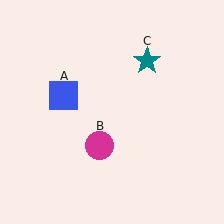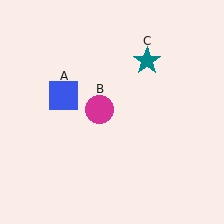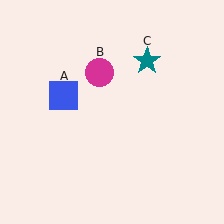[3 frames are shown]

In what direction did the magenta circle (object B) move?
The magenta circle (object B) moved up.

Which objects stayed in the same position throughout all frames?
Blue square (object A) and teal star (object C) remained stationary.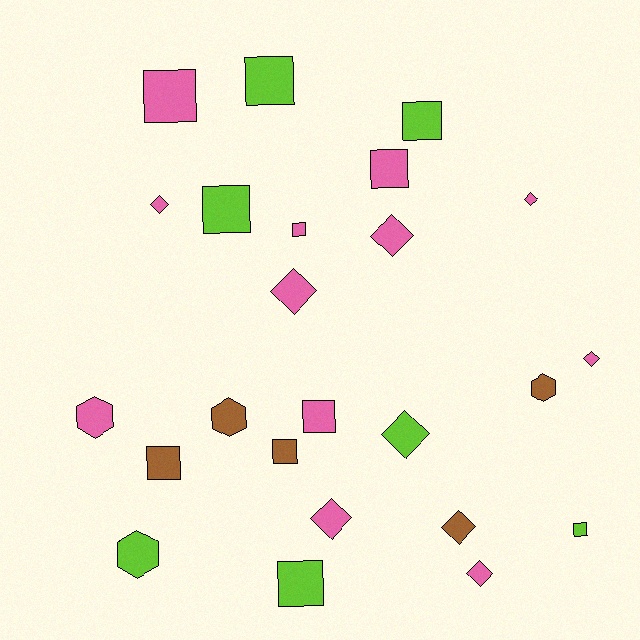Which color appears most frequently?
Pink, with 12 objects.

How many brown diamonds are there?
There is 1 brown diamond.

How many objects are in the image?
There are 24 objects.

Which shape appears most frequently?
Square, with 11 objects.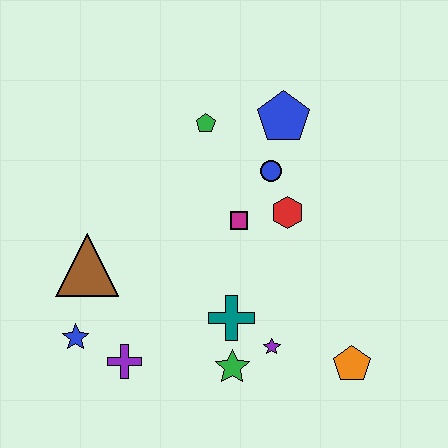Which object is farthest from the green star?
The blue pentagon is farthest from the green star.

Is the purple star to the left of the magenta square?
No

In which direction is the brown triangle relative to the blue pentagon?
The brown triangle is to the left of the blue pentagon.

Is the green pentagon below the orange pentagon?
No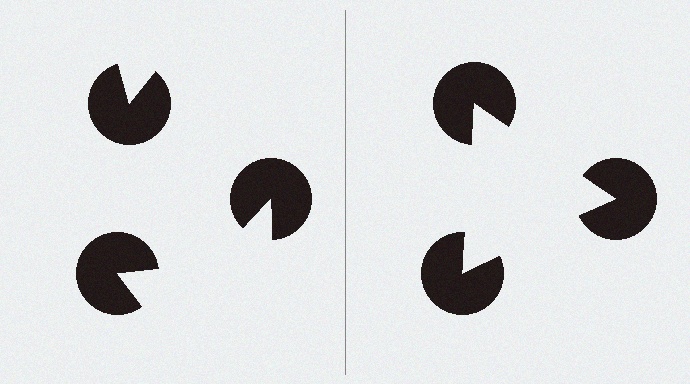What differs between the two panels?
The pac-man discs are positioned identically on both sides; only the wedge orientations differ. On the right they align to a triangle; on the left they are misaligned.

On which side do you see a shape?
An illusory triangle appears on the right side. On the left side the wedge cuts are rotated, so no coherent shape forms.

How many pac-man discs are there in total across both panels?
6 — 3 on each side.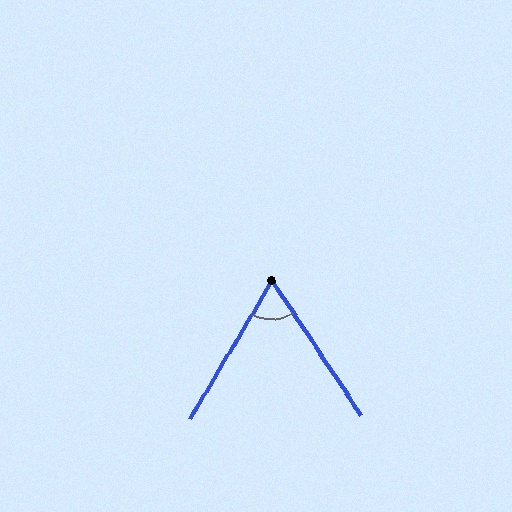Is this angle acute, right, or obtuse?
It is acute.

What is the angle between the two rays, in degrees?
Approximately 64 degrees.